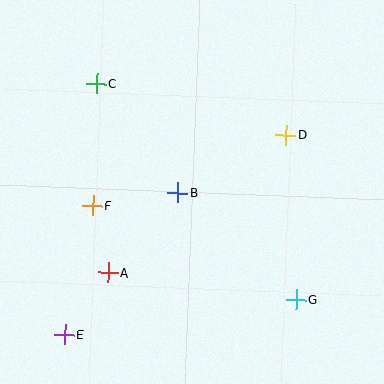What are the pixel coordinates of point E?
Point E is at (65, 334).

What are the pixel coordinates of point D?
Point D is at (286, 135).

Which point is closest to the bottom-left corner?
Point E is closest to the bottom-left corner.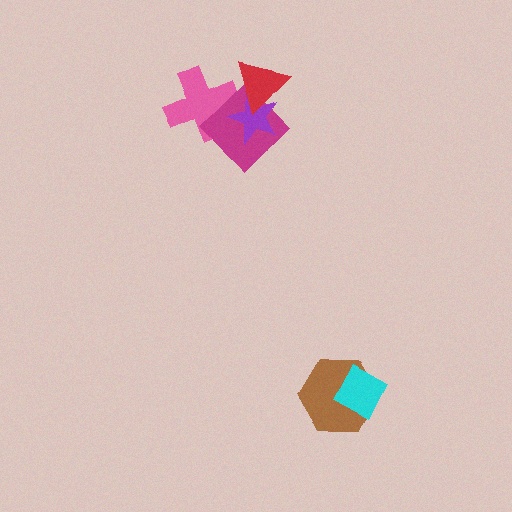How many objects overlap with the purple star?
3 objects overlap with the purple star.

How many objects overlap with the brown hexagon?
1 object overlaps with the brown hexagon.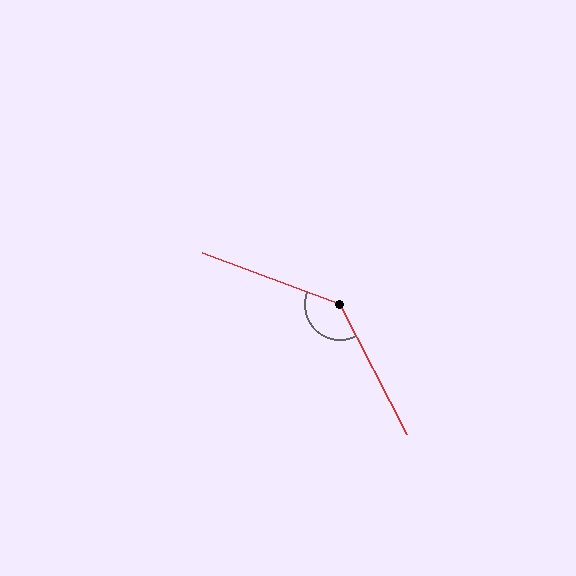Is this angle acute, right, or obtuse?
It is obtuse.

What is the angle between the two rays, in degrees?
Approximately 137 degrees.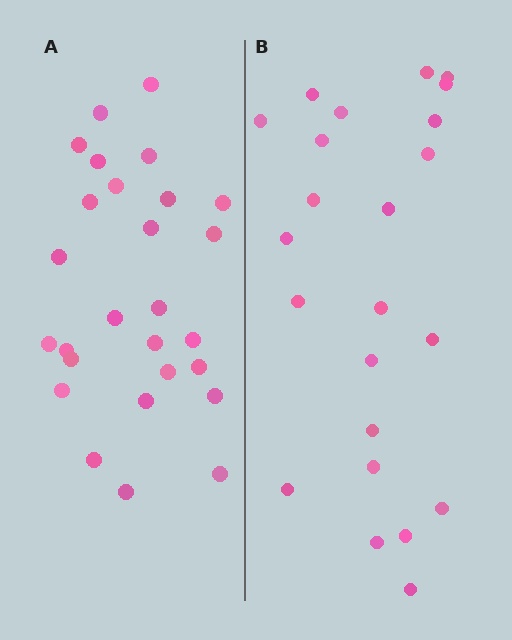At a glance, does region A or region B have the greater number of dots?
Region A (the left region) has more dots.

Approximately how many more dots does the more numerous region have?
Region A has about 4 more dots than region B.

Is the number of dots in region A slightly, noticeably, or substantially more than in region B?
Region A has only slightly more — the two regions are fairly close. The ratio is roughly 1.2 to 1.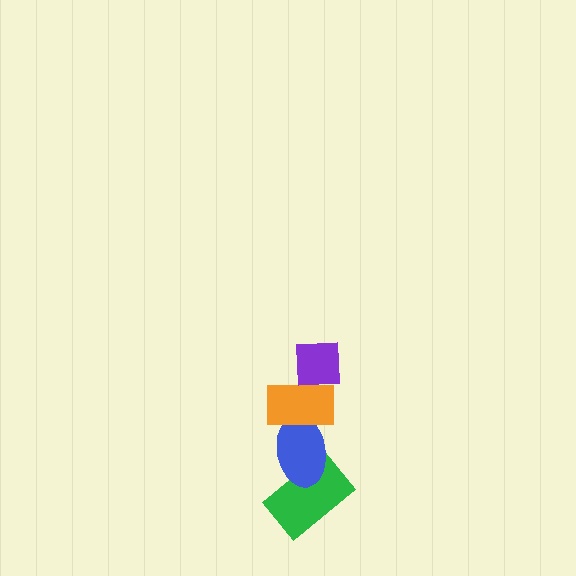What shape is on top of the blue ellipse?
The orange rectangle is on top of the blue ellipse.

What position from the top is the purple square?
The purple square is 1st from the top.